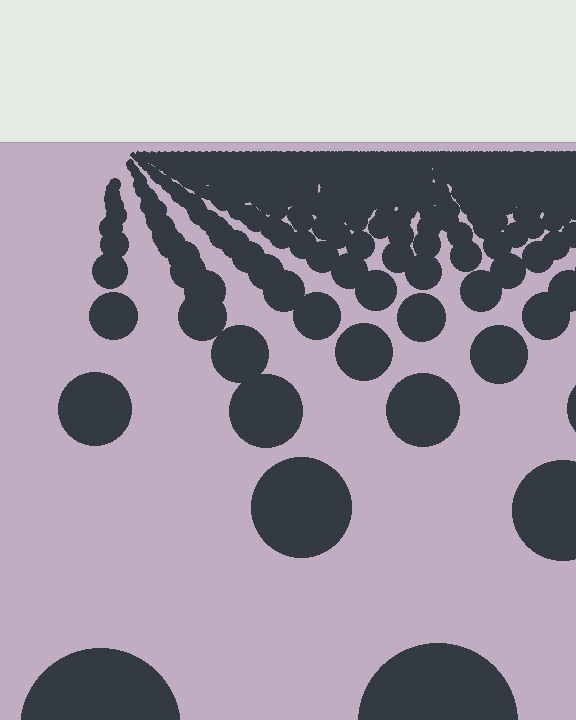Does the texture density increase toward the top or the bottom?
Density increases toward the top.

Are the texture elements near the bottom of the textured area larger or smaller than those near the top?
Larger. Near the bottom, elements are closer to the viewer and appear at a bigger on-screen size.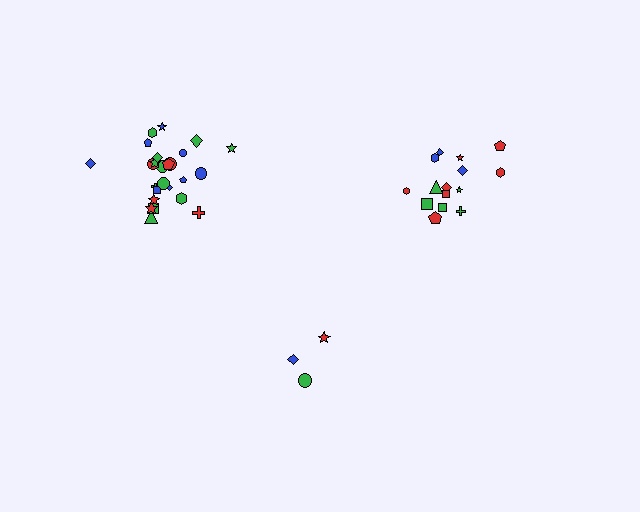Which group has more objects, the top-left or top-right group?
The top-left group.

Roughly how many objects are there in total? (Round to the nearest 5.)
Roughly 45 objects in total.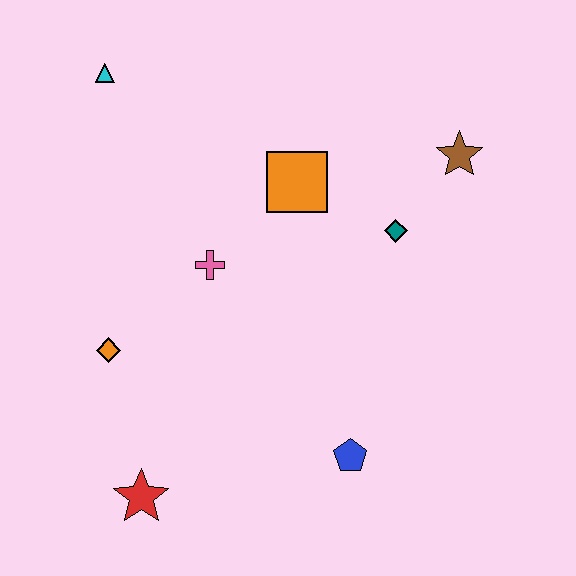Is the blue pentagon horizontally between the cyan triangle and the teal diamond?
Yes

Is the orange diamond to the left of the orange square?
Yes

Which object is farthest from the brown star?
The red star is farthest from the brown star.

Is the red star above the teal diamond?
No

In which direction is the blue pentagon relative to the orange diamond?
The blue pentagon is to the right of the orange diamond.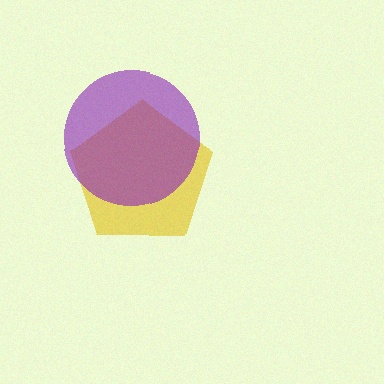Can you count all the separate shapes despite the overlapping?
Yes, there are 2 separate shapes.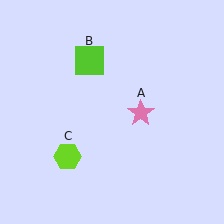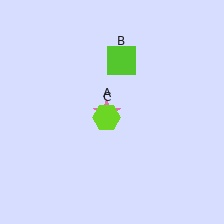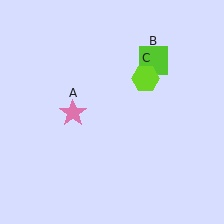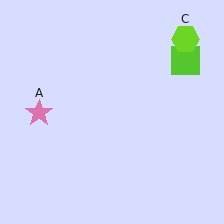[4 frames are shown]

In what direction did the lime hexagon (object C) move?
The lime hexagon (object C) moved up and to the right.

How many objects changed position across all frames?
3 objects changed position: pink star (object A), lime square (object B), lime hexagon (object C).